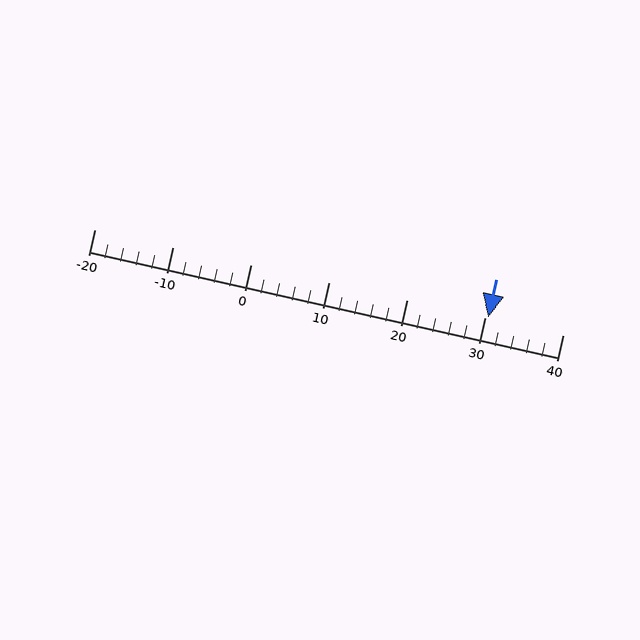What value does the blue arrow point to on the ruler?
The blue arrow points to approximately 30.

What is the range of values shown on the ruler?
The ruler shows values from -20 to 40.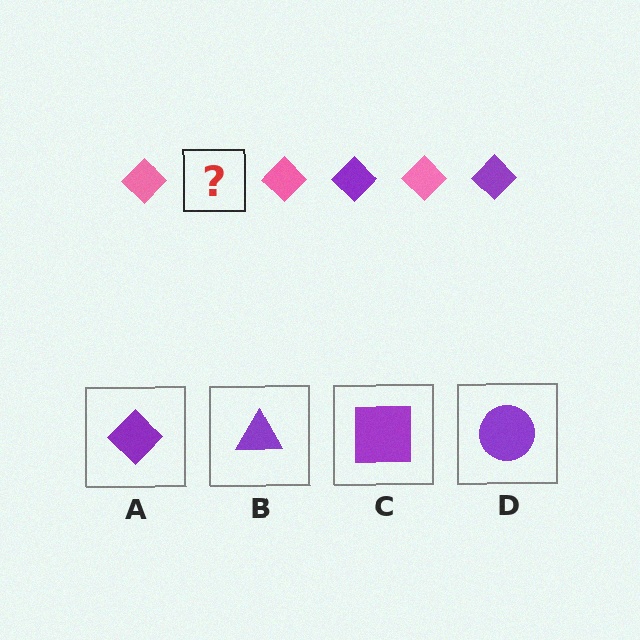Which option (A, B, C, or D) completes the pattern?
A.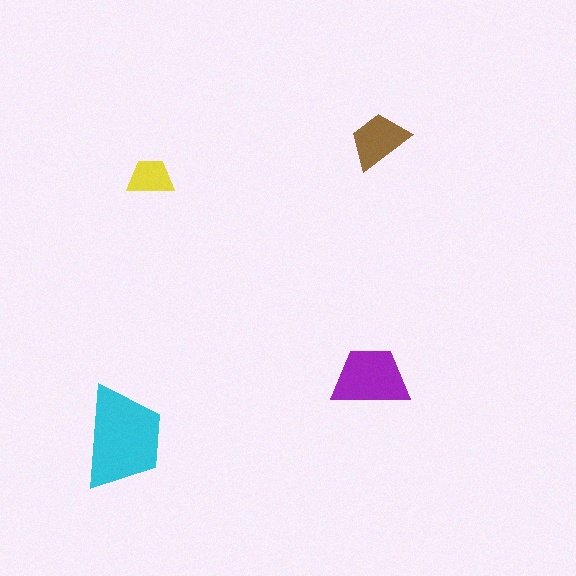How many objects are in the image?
There are 4 objects in the image.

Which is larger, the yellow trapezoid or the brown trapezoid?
The brown one.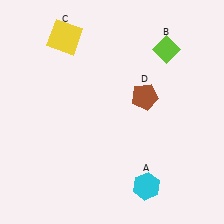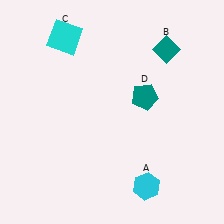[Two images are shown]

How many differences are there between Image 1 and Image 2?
There are 3 differences between the two images.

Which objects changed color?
B changed from lime to teal. C changed from yellow to cyan. D changed from brown to teal.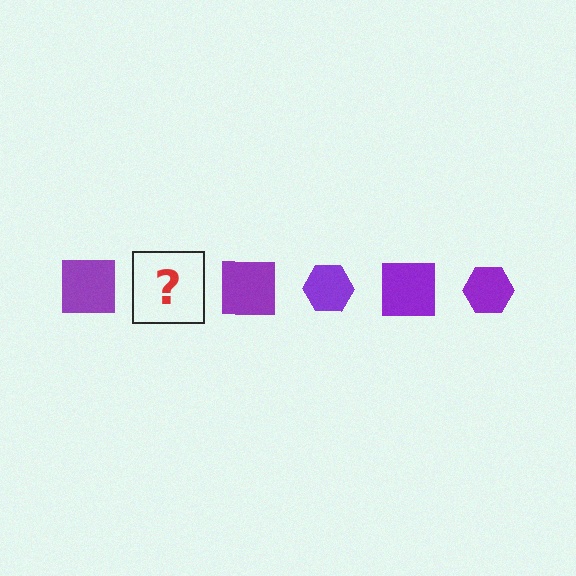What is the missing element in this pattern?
The missing element is a purple hexagon.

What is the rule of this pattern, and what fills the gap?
The rule is that the pattern cycles through square, hexagon shapes in purple. The gap should be filled with a purple hexagon.